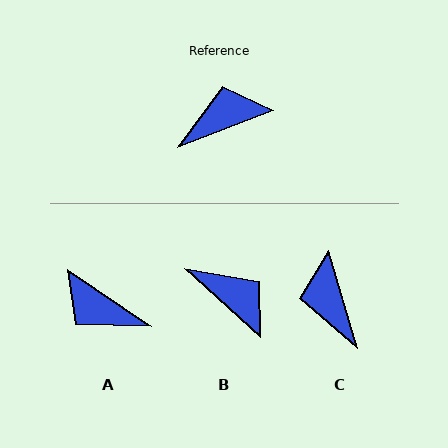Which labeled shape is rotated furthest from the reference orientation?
A, about 124 degrees away.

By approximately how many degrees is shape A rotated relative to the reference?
Approximately 124 degrees counter-clockwise.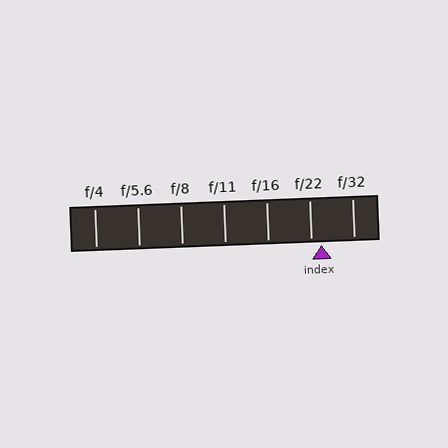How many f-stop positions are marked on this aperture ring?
There are 7 f-stop positions marked.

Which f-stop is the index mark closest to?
The index mark is closest to f/22.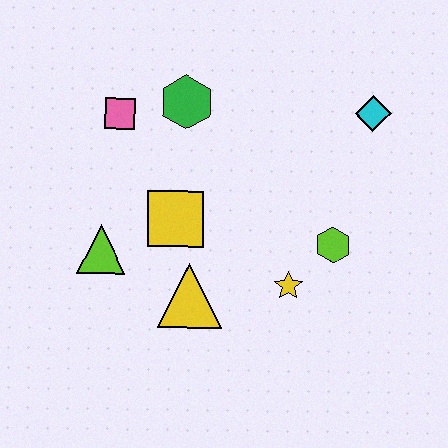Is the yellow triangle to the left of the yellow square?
No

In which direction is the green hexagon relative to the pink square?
The green hexagon is to the right of the pink square.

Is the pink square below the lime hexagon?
No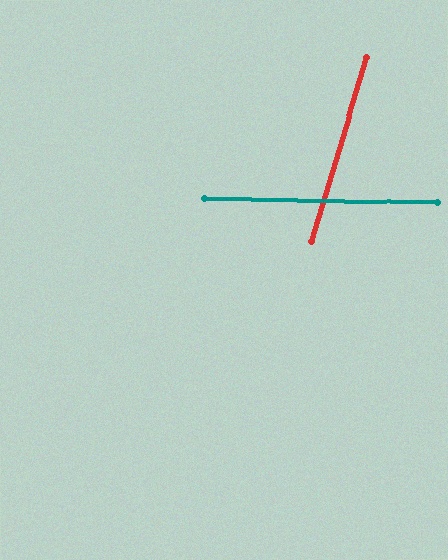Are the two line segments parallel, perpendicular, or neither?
Neither parallel nor perpendicular — they differ by about 75°.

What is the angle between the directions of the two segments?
Approximately 75 degrees.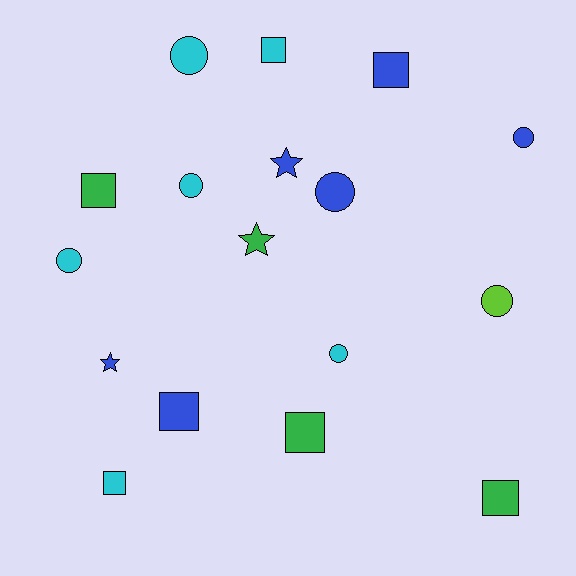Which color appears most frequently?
Cyan, with 6 objects.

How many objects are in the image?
There are 17 objects.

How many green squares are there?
There are 3 green squares.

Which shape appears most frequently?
Circle, with 7 objects.